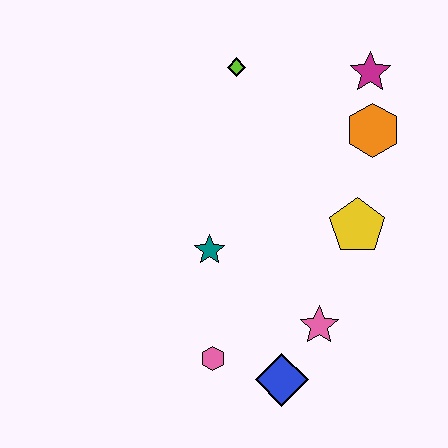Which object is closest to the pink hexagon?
The blue diamond is closest to the pink hexagon.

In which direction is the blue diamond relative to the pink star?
The blue diamond is below the pink star.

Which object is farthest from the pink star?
The lime diamond is farthest from the pink star.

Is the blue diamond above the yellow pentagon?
No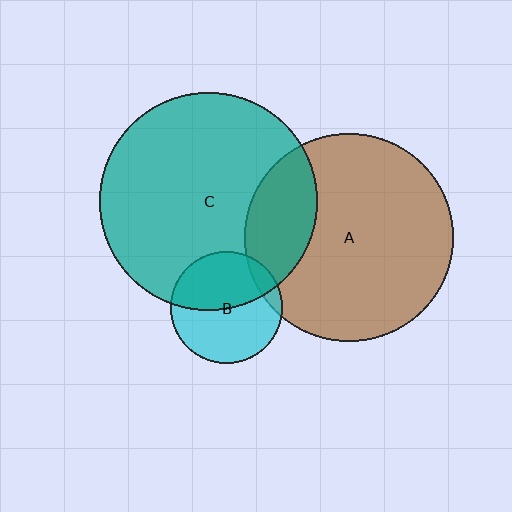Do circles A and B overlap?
Yes.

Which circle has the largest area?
Circle C (teal).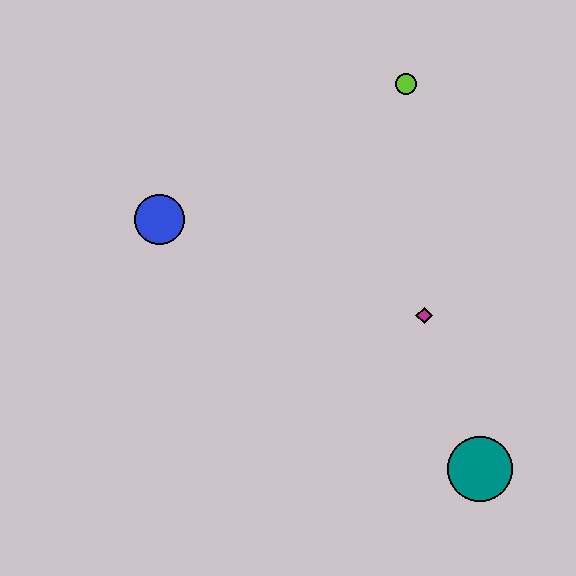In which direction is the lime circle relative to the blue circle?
The lime circle is to the right of the blue circle.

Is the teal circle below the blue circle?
Yes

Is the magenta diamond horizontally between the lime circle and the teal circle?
Yes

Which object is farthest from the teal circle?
The blue circle is farthest from the teal circle.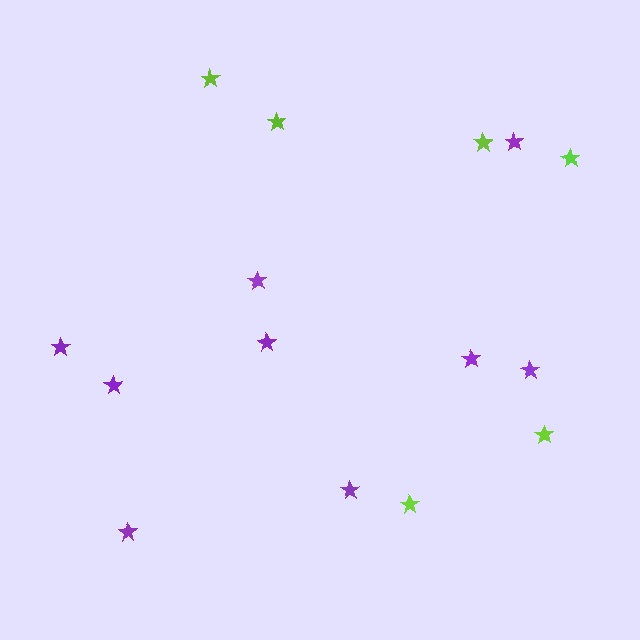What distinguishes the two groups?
There are 2 groups: one group of purple stars (9) and one group of lime stars (6).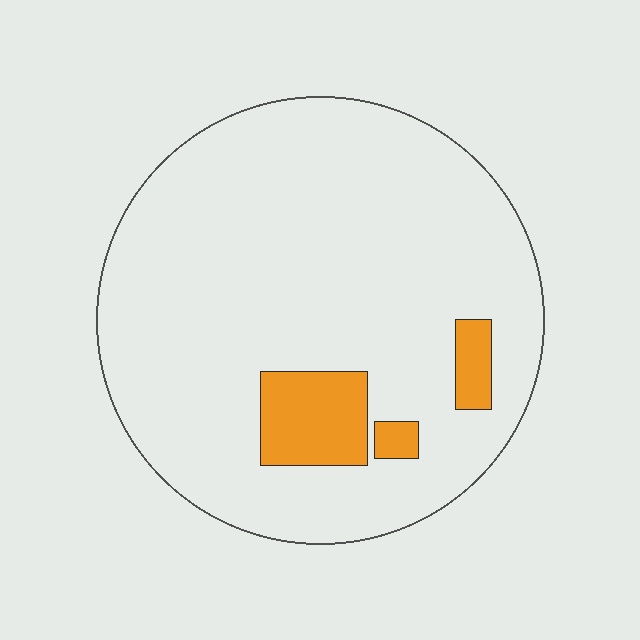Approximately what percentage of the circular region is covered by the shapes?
Approximately 10%.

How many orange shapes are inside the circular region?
3.